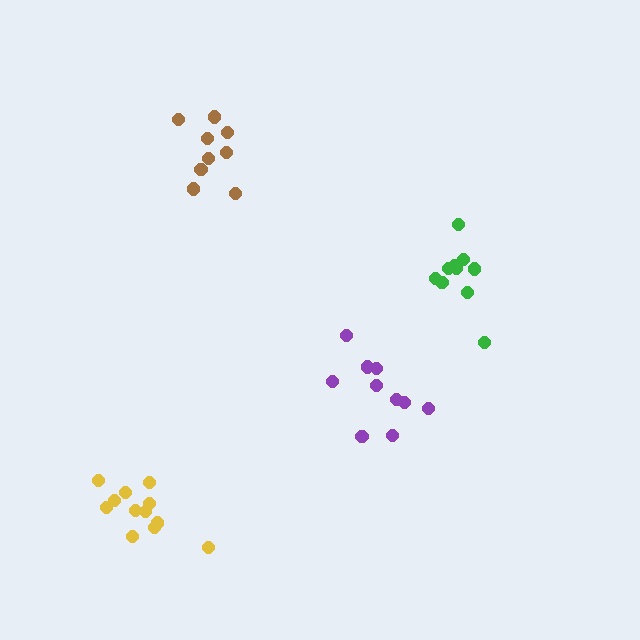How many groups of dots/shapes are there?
There are 4 groups.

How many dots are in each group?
Group 1: 9 dots, Group 2: 10 dots, Group 3: 12 dots, Group 4: 10 dots (41 total).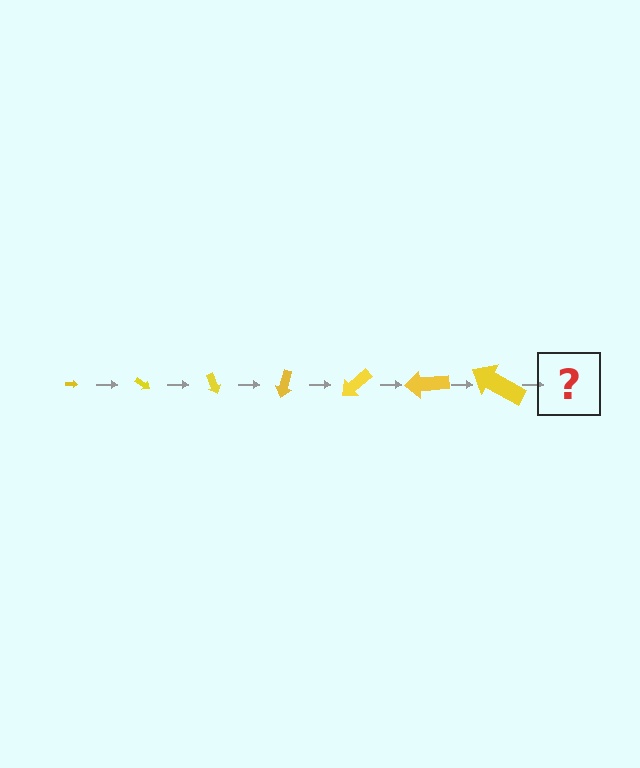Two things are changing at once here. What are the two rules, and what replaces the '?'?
The two rules are that the arrow grows larger each step and it rotates 35 degrees each step. The '?' should be an arrow, larger than the previous one and rotated 245 degrees from the start.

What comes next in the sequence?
The next element should be an arrow, larger than the previous one and rotated 245 degrees from the start.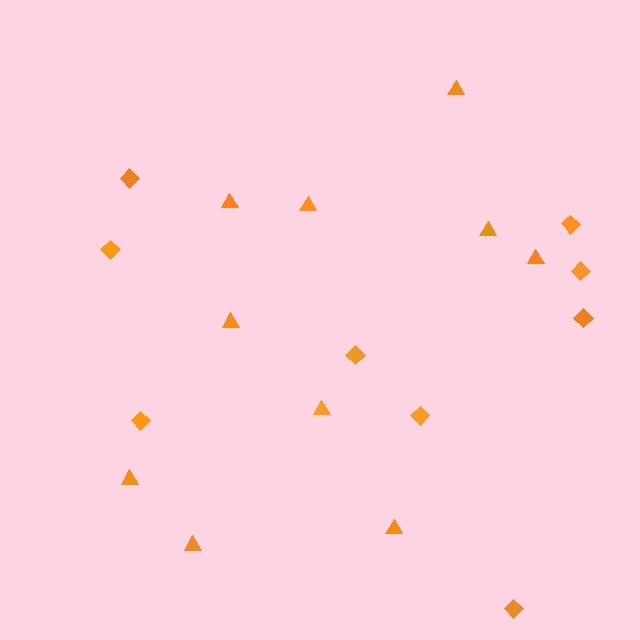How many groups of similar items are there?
There are 2 groups: one group of triangles (10) and one group of diamonds (9).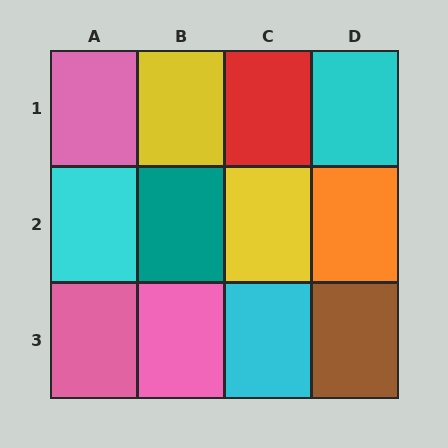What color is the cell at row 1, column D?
Cyan.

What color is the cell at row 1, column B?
Yellow.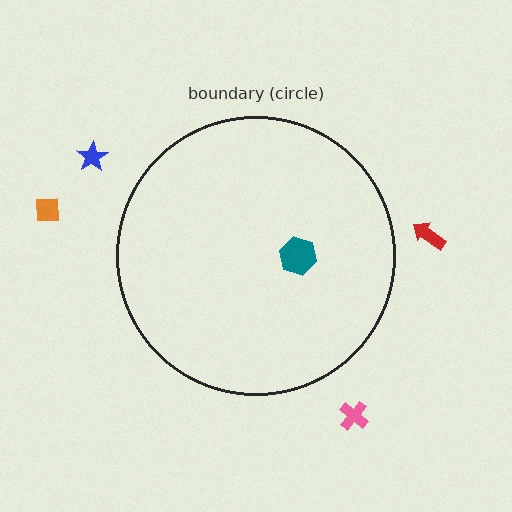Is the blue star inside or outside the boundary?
Outside.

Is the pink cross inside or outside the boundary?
Outside.